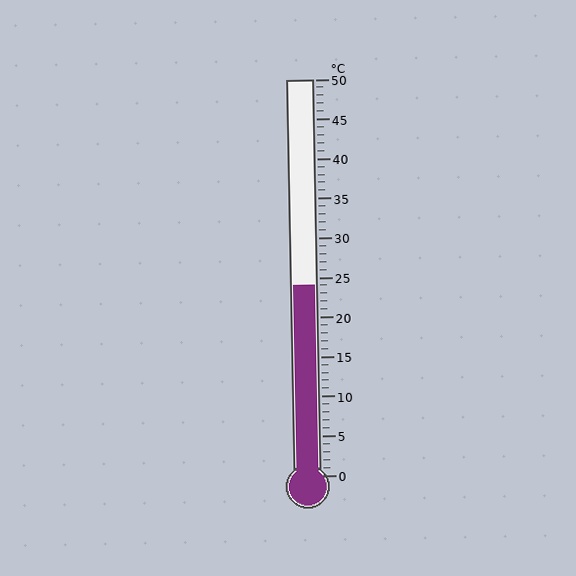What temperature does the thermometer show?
The thermometer shows approximately 24°C.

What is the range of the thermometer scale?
The thermometer scale ranges from 0°C to 50°C.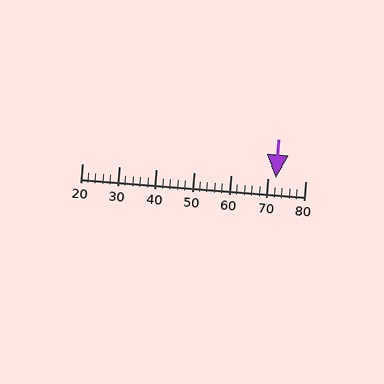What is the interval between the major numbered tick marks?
The major tick marks are spaced 10 units apart.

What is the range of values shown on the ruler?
The ruler shows values from 20 to 80.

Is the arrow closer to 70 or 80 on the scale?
The arrow is closer to 70.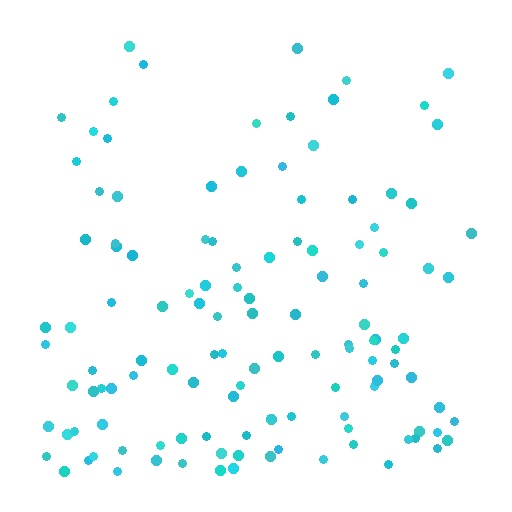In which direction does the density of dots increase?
From top to bottom, with the bottom side densest.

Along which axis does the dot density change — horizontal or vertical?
Vertical.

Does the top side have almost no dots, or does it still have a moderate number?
Still a moderate number, just noticeably fewer than the bottom.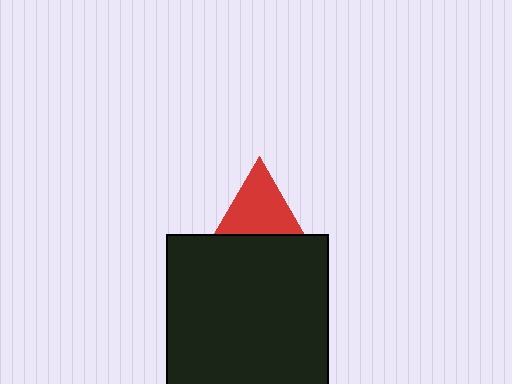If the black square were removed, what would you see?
You would see the complete red triangle.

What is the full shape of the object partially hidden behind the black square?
The partially hidden object is a red triangle.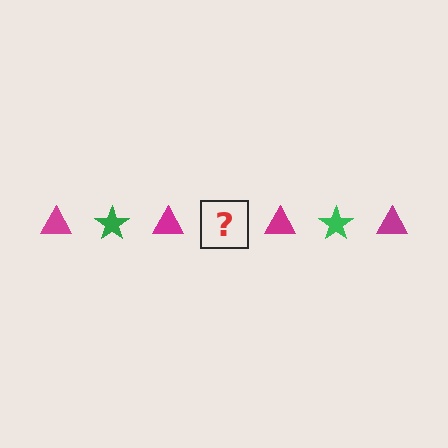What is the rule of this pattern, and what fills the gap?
The rule is that the pattern alternates between magenta triangle and green star. The gap should be filled with a green star.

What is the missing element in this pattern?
The missing element is a green star.